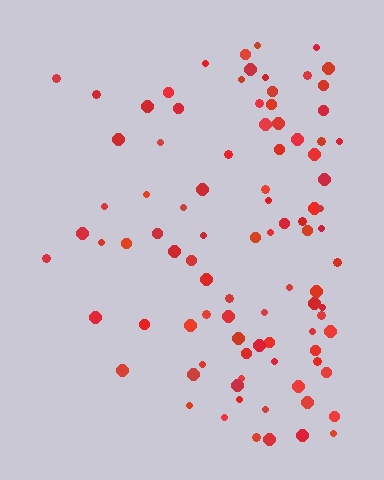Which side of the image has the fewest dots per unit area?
The left.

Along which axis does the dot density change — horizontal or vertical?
Horizontal.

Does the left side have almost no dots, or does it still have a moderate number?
Still a moderate number, just noticeably fewer than the right.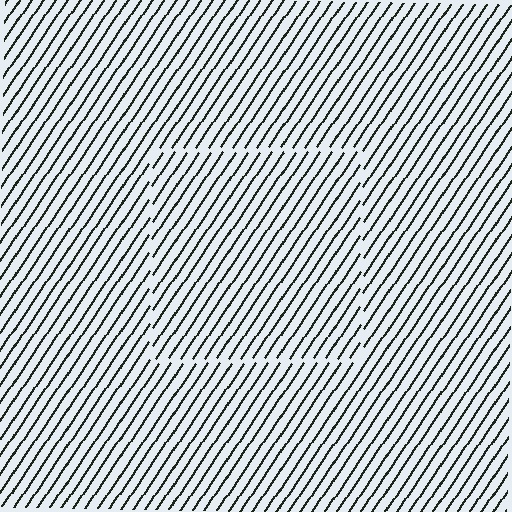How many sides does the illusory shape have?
4 sides — the line-ends trace a square.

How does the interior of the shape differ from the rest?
The interior of the shape contains the same grating, shifted by half a period — the contour is defined by the phase discontinuity where line-ends from the inner and outer gratings abut.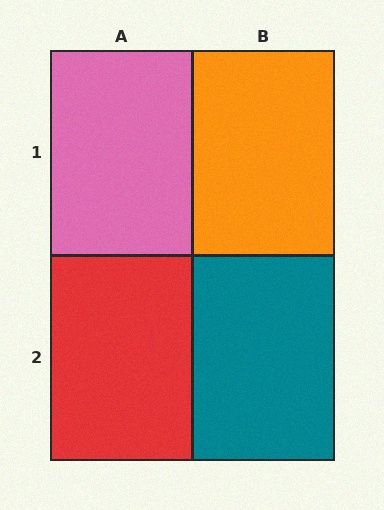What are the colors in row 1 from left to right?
Pink, orange.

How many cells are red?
1 cell is red.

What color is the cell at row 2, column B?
Teal.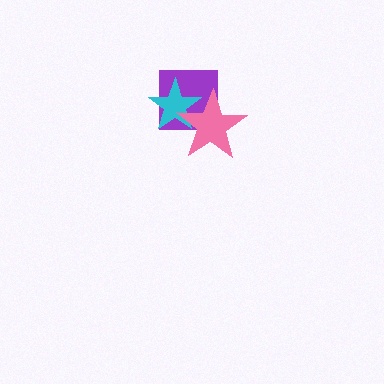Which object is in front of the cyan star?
The pink star is in front of the cyan star.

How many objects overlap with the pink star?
2 objects overlap with the pink star.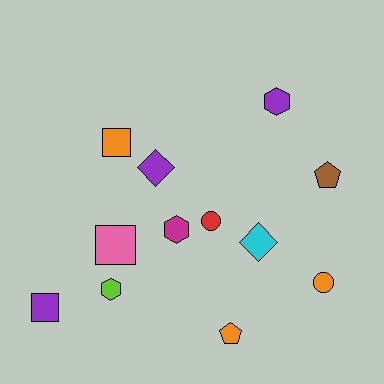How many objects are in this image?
There are 12 objects.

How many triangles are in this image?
There are no triangles.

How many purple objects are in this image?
There are 3 purple objects.